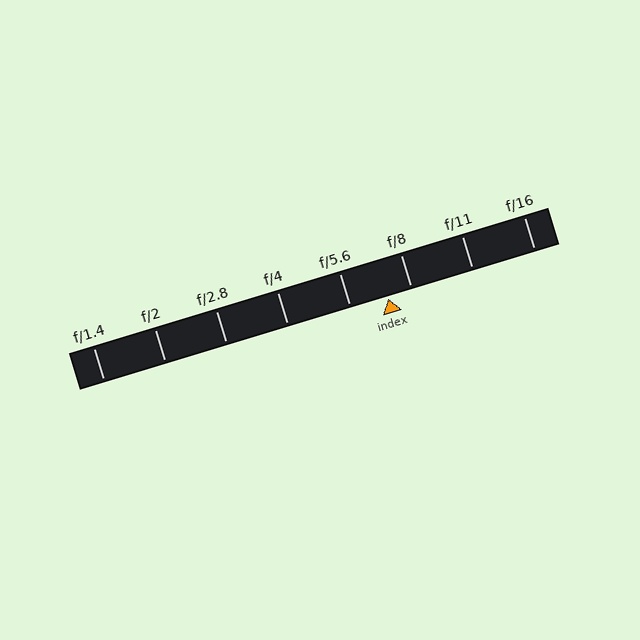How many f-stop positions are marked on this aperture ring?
There are 8 f-stop positions marked.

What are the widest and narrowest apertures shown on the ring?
The widest aperture shown is f/1.4 and the narrowest is f/16.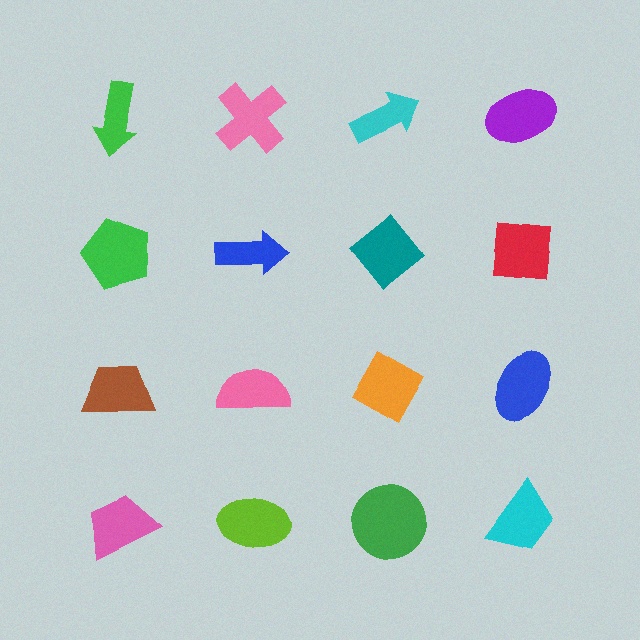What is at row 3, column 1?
A brown trapezoid.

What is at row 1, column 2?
A pink cross.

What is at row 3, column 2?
A pink semicircle.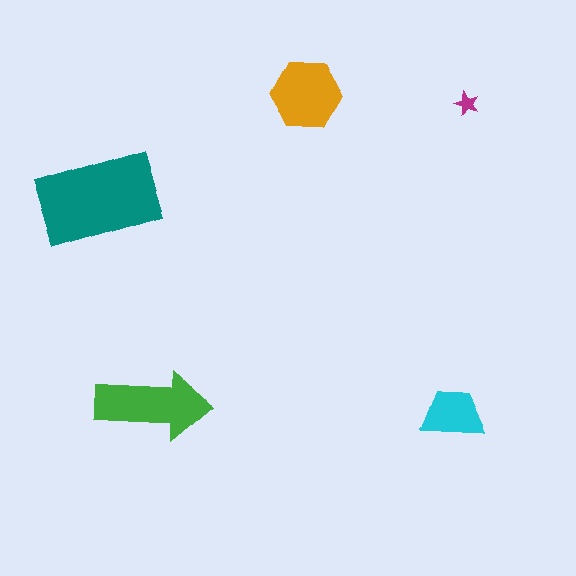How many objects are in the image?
There are 5 objects in the image.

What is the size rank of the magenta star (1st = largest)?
5th.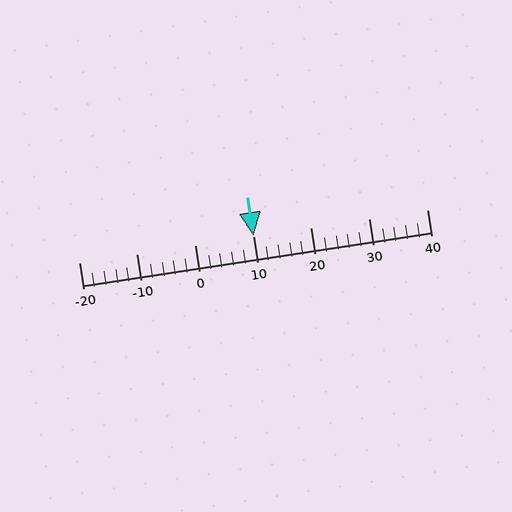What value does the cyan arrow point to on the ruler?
The cyan arrow points to approximately 10.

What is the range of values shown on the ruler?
The ruler shows values from -20 to 40.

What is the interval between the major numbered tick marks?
The major tick marks are spaced 10 units apart.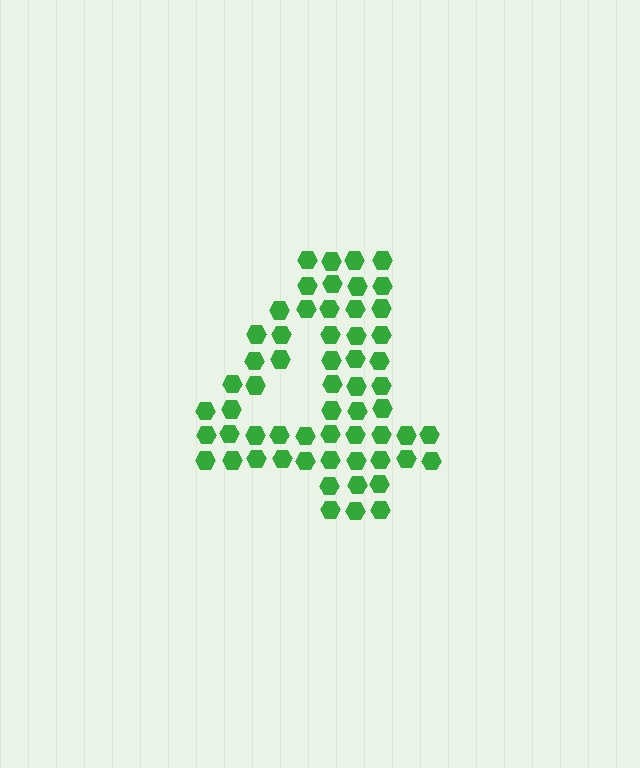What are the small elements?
The small elements are hexagons.